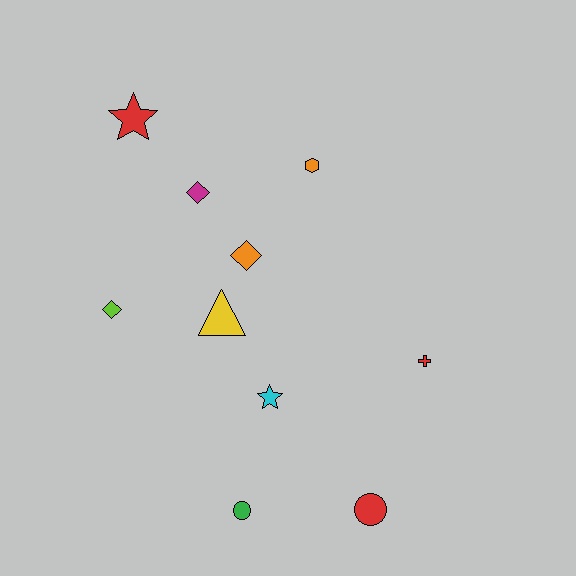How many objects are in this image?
There are 10 objects.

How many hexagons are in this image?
There is 1 hexagon.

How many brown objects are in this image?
There are no brown objects.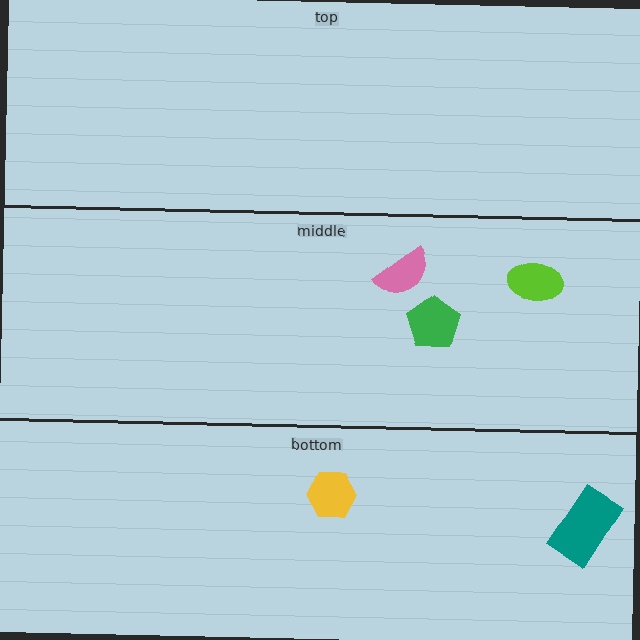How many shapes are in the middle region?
3.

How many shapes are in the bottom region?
2.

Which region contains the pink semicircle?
The middle region.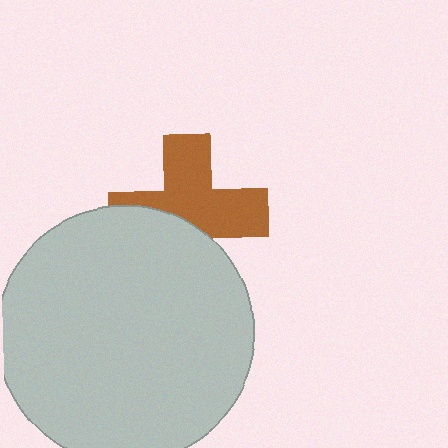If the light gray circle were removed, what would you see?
You would see the complete brown cross.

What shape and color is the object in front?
The object in front is a light gray circle.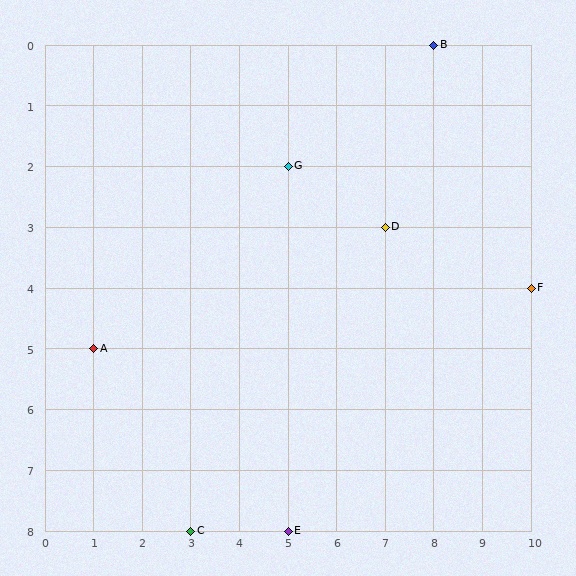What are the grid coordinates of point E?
Point E is at grid coordinates (5, 8).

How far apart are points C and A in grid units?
Points C and A are 2 columns and 3 rows apart (about 3.6 grid units diagonally).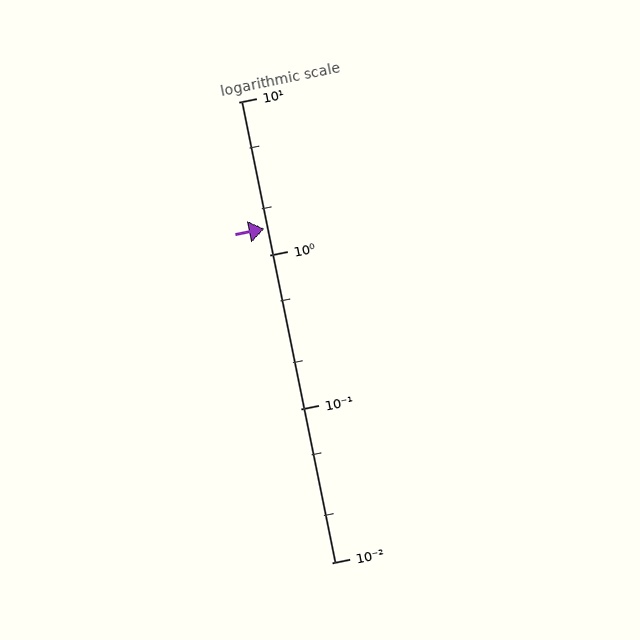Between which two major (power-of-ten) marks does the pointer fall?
The pointer is between 1 and 10.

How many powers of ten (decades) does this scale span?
The scale spans 3 decades, from 0.01 to 10.